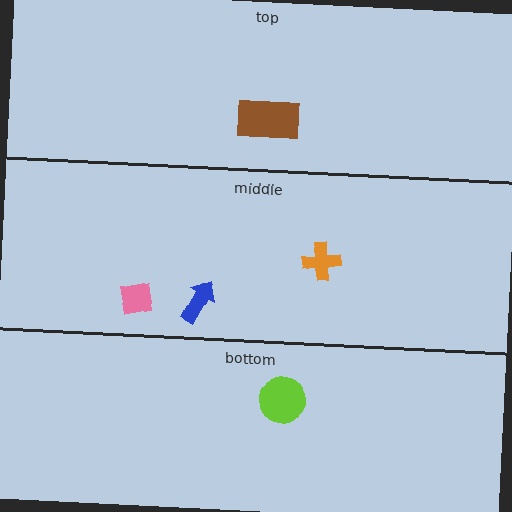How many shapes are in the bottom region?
1.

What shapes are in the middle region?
The pink square, the blue arrow, the orange cross.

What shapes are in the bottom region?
The lime circle.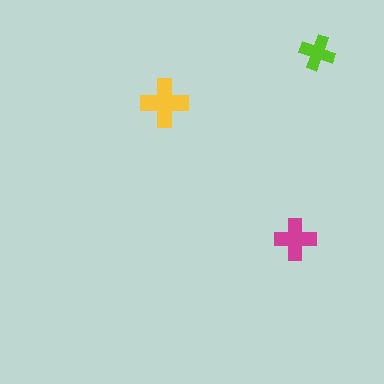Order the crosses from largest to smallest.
the yellow one, the magenta one, the lime one.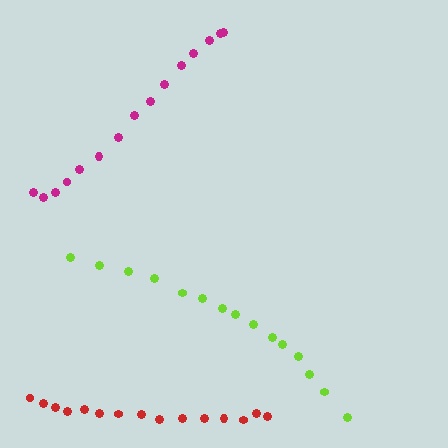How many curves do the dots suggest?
There are 3 distinct paths.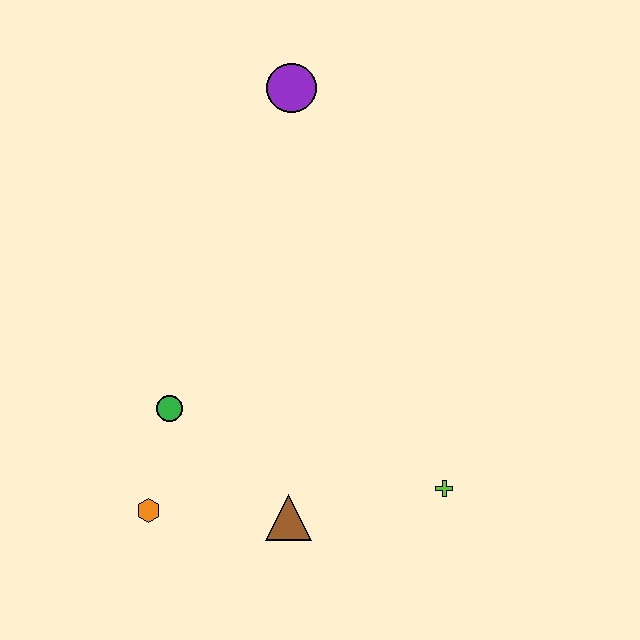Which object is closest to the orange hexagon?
The green circle is closest to the orange hexagon.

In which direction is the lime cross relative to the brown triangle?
The lime cross is to the right of the brown triangle.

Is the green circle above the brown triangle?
Yes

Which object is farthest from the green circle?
The purple circle is farthest from the green circle.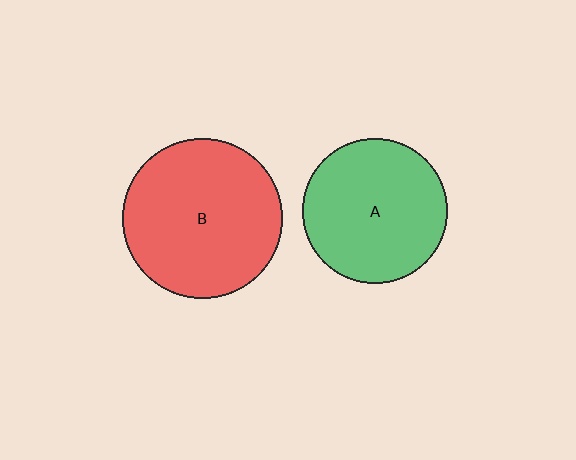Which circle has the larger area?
Circle B (red).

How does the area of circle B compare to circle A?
Approximately 1.2 times.